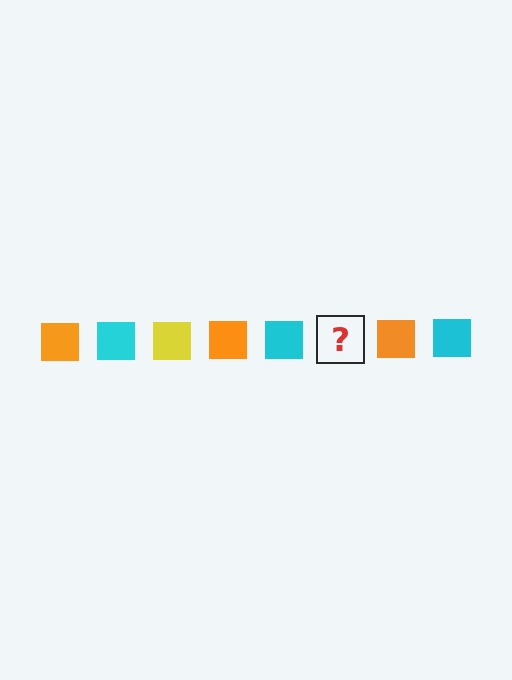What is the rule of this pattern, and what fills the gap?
The rule is that the pattern cycles through orange, cyan, yellow squares. The gap should be filled with a yellow square.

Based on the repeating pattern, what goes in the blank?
The blank should be a yellow square.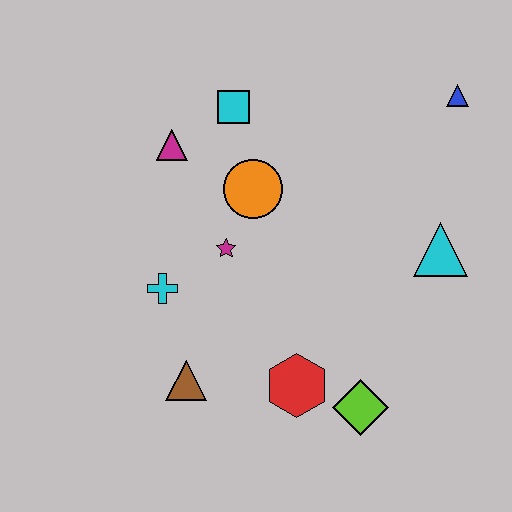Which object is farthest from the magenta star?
The blue triangle is farthest from the magenta star.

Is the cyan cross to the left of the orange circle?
Yes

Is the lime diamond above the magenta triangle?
No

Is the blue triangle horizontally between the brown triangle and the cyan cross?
No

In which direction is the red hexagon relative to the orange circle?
The red hexagon is below the orange circle.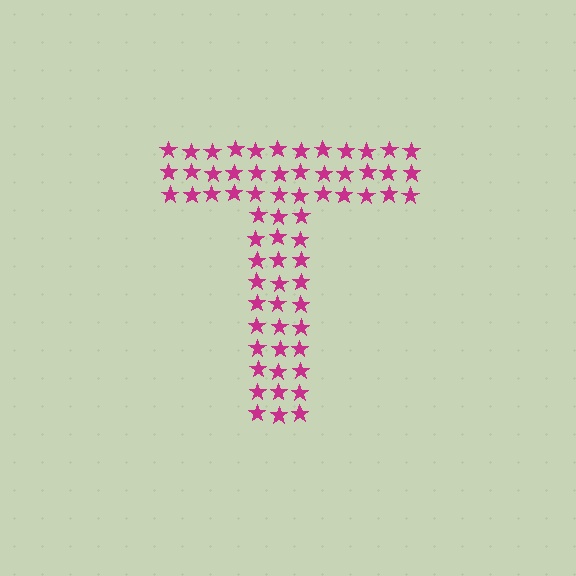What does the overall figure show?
The overall figure shows the letter T.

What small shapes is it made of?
It is made of small stars.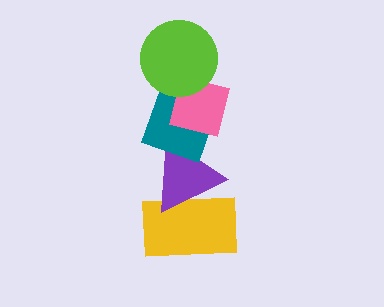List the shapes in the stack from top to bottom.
From top to bottom: the lime circle, the pink square, the teal diamond, the purple triangle, the yellow rectangle.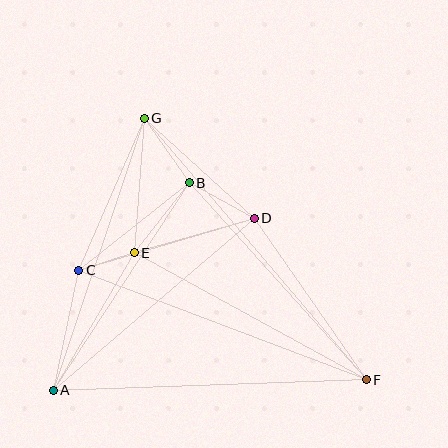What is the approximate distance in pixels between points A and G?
The distance between A and G is approximately 287 pixels.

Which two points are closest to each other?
Points C and E are closest to each other.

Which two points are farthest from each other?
Points F and G are farthest from each other.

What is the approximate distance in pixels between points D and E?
The distance between D and E is approximately 125 pixels.